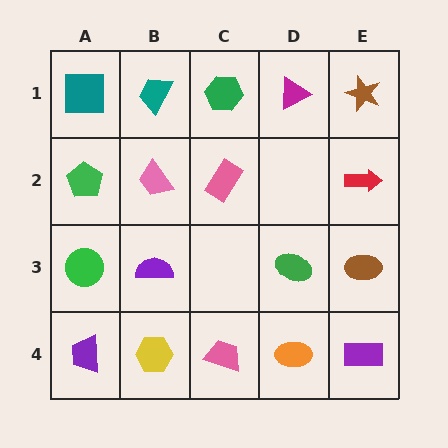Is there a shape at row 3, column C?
No, that cell is empty.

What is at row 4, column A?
A purple trapezoid.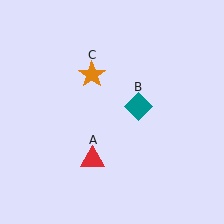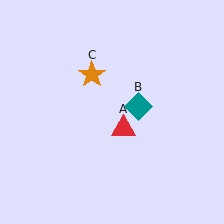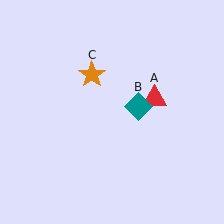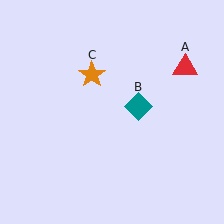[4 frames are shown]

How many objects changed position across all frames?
1 object changed position: red triangle (object A).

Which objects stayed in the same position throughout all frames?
Teal diamond (object B) and orange star (object C) remained stationary.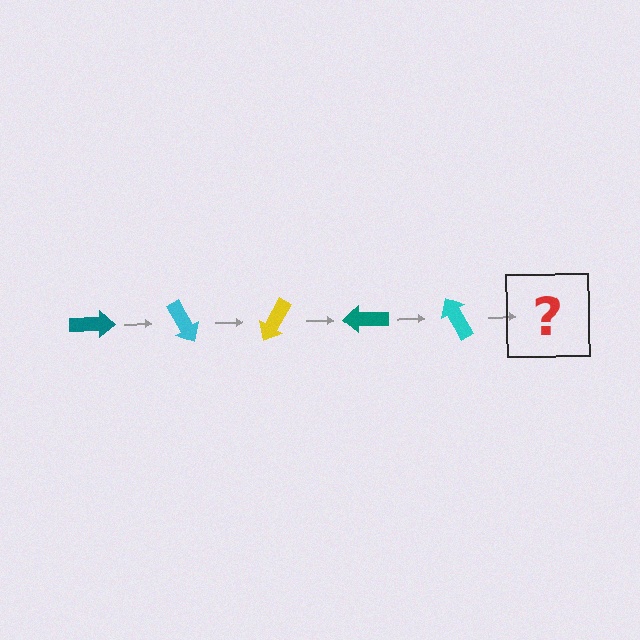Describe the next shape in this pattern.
It should be a yellow arrow, rotated 300 degrees from the start.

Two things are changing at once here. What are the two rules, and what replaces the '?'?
The two rules are that it rotates 60 degrees each step and the color cycles through teal, cyan, and yellow. The '?' should be a yellow arrow, rotated 300 degrees from the start.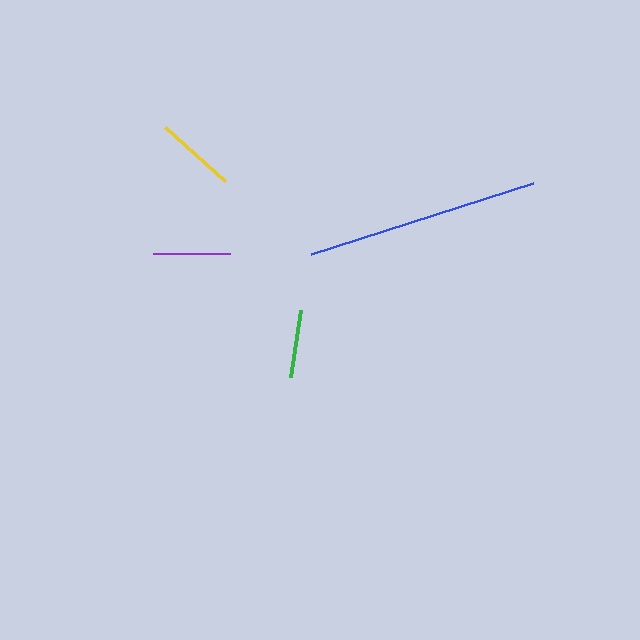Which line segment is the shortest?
The green line is the shortest at approximately 67 pixels.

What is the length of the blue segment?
The blue segment is approximately 233 pixels long.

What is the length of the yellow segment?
The yellow segment is approximately 81 pixels long.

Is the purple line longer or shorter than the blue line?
The blue line is longer than the purple line.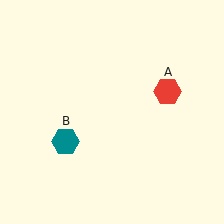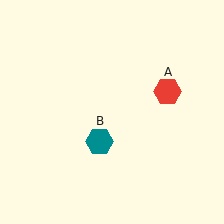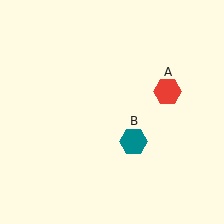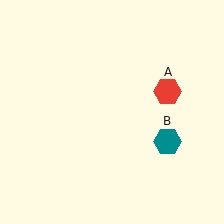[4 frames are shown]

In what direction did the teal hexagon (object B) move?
The teal hexagon (object B) moved right.